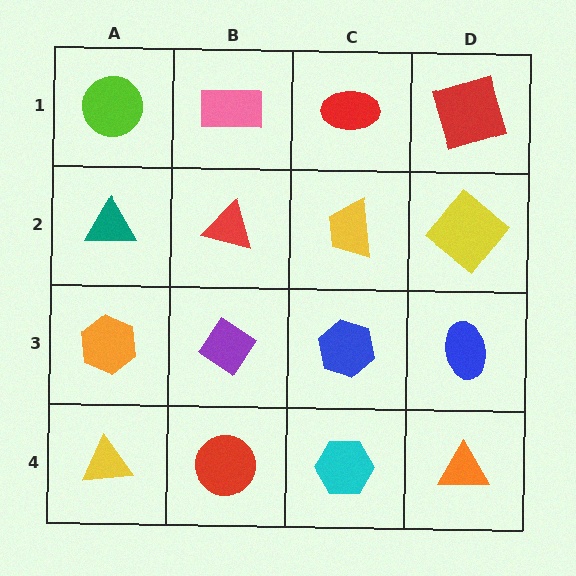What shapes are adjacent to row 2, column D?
A red square (row 1, column D), a blue ellipse (row 3, column D), a yellow trapezoid (row 2, column C).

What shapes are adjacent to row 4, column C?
A blue hexagon (row 3, column C), a red circle (row 4, column B), an orange triangle (row 4, column D).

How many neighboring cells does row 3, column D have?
3.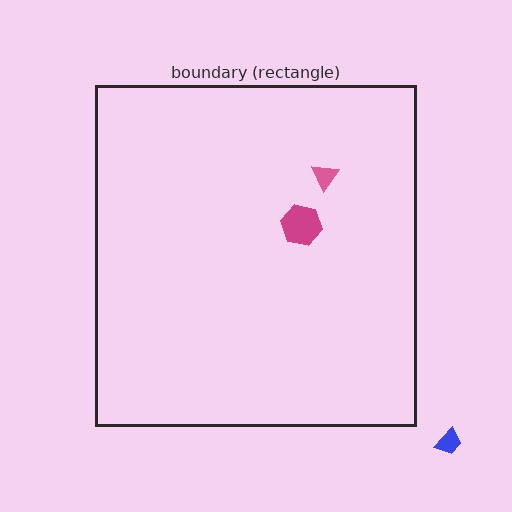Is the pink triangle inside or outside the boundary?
Inside.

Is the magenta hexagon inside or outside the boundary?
Inside.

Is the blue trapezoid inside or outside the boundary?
Outside.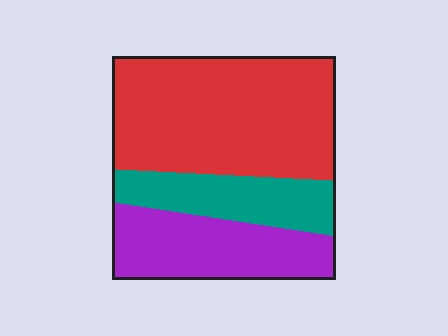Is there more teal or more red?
Red.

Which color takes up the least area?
Teal, at roughly 20%.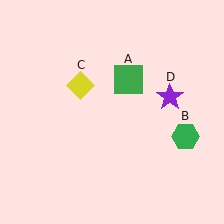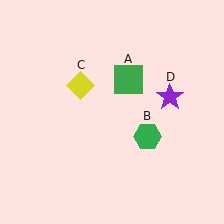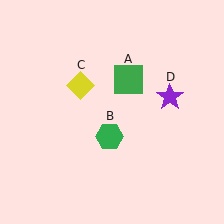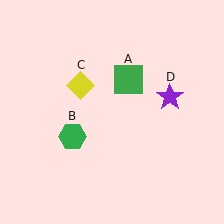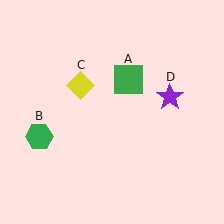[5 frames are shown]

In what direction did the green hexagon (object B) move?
The green hexagon (object B) moved left.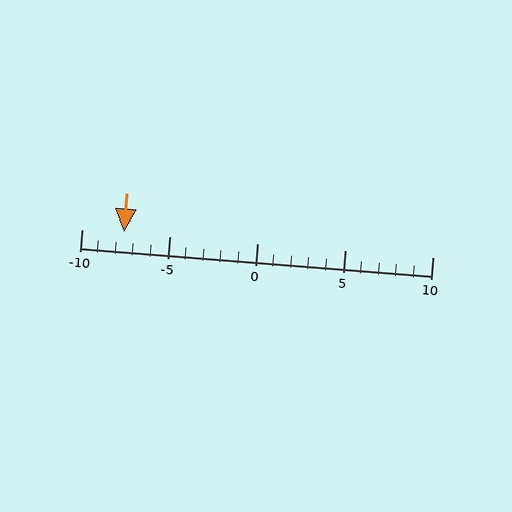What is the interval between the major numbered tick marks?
The major tick marks are spaced 5 units apart.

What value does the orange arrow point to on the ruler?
The orange arrow points to approximately -8.